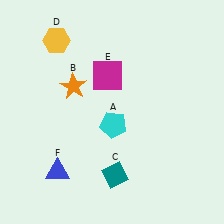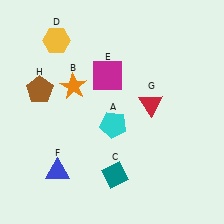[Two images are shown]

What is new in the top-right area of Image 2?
A red triangle (G) was added in the top-right area of Image 2.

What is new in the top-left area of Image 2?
A brown pentagon (H) was added in the top-left area of Image 2.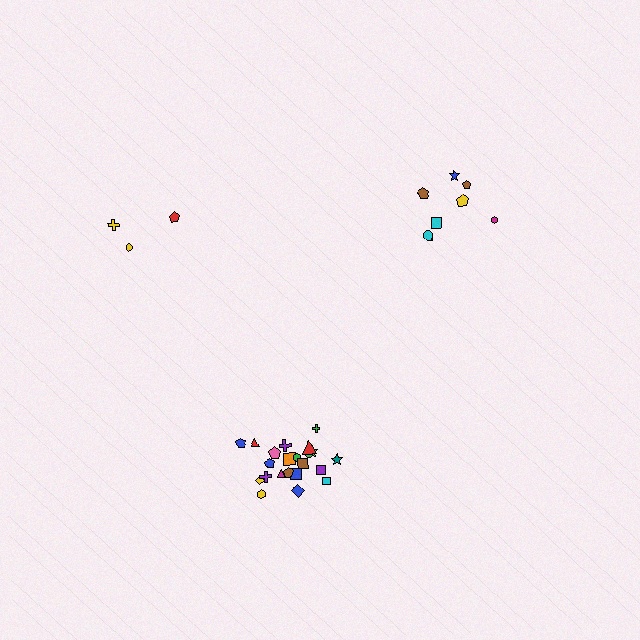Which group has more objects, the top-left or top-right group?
The top-right group.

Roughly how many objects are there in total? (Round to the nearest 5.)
Roughly 35 objects in total.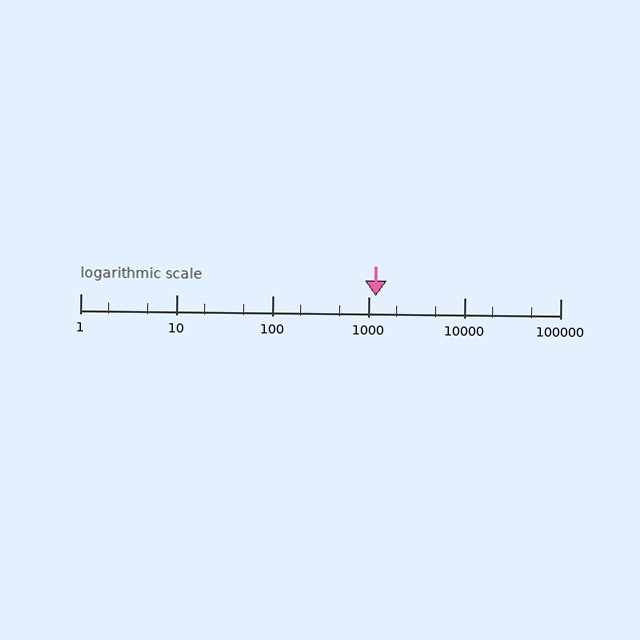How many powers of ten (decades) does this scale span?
The scale spans 5 decades, from 1 to 100000.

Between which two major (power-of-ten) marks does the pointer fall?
The pointer is between 1000 and 10000.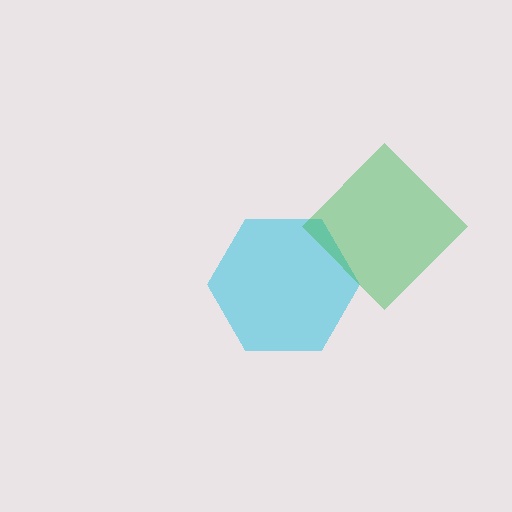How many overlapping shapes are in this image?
There are 2 overlapping shapes in the image.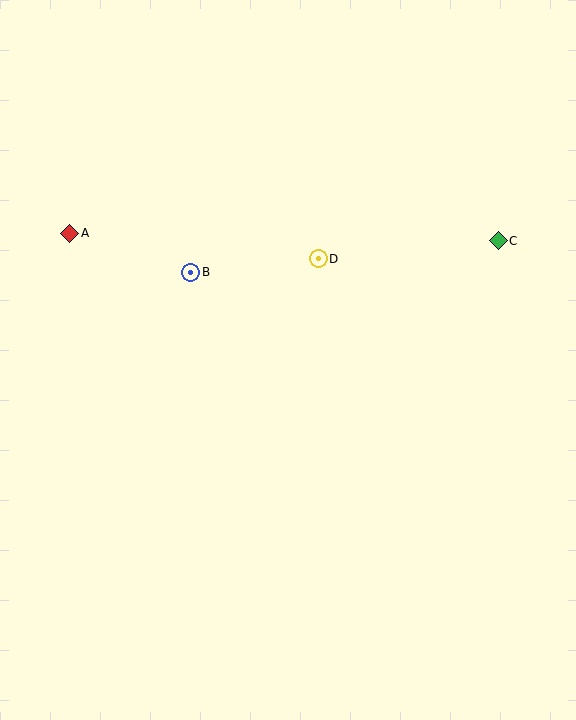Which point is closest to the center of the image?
Point D at (318, 259) is closest to the center.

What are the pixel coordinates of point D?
Point D is at (318, 259).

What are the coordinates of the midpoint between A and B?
The midpoint between A and B is at (130, 253).